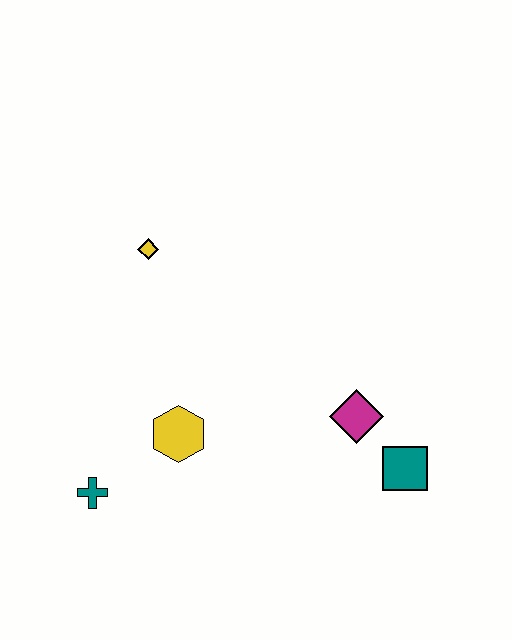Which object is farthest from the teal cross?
The teal square is farthest from the teal cross.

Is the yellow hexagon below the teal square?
No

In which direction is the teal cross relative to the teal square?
The teal cross is to the left of the teal square.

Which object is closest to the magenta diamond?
The teal square is closest to the magenta diamond.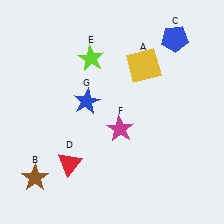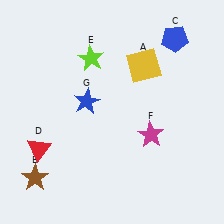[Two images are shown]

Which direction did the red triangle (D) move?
The red triangle (D) moved left.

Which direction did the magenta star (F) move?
The magenta star (F) moved right.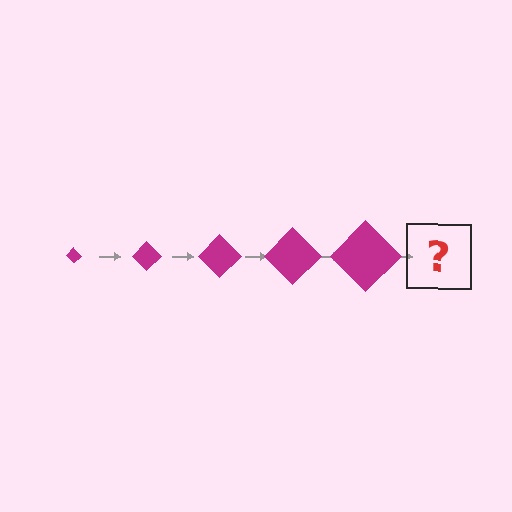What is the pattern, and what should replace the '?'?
The pattern is that the diamond gets progressively larger each step. The '?' should be a magenta diamond, larger than the previous one.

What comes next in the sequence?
The next element should be a magenta diamond, larger than the previous one.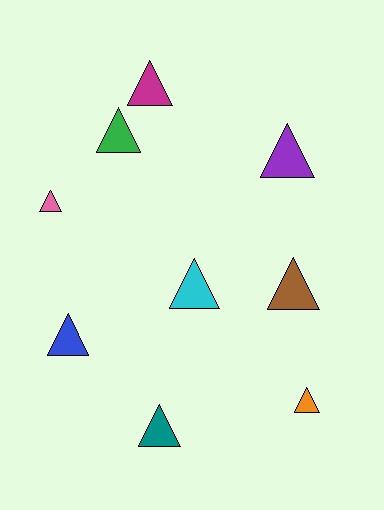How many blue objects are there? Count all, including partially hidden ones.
There is 1 blue object.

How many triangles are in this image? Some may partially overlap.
There are 9 triangles.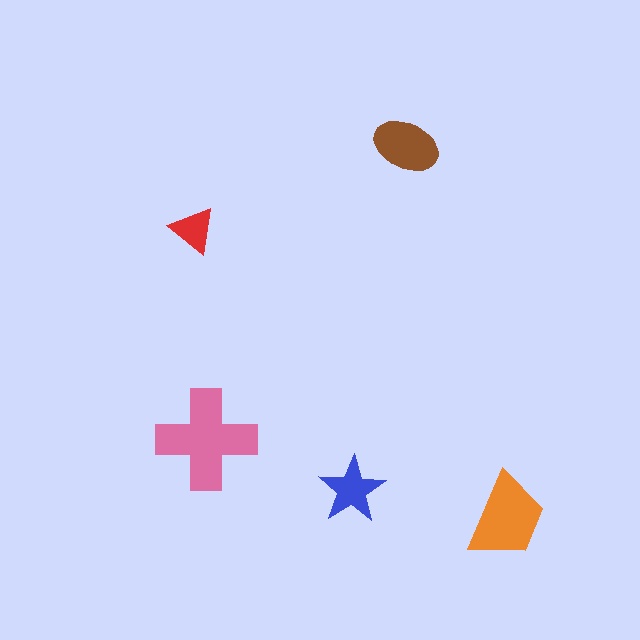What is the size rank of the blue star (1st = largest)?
4th.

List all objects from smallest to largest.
The red triangle, the blue star, the brown ellipse, the orange trapezoid, the pink cross.